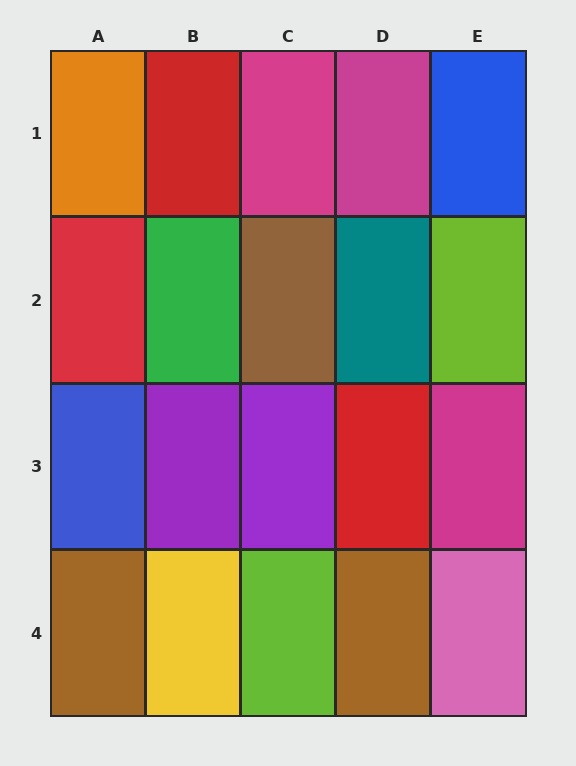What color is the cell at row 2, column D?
Teal.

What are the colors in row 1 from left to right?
Orange, red, magenta, magenta, blue.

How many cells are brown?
3 cells are brown.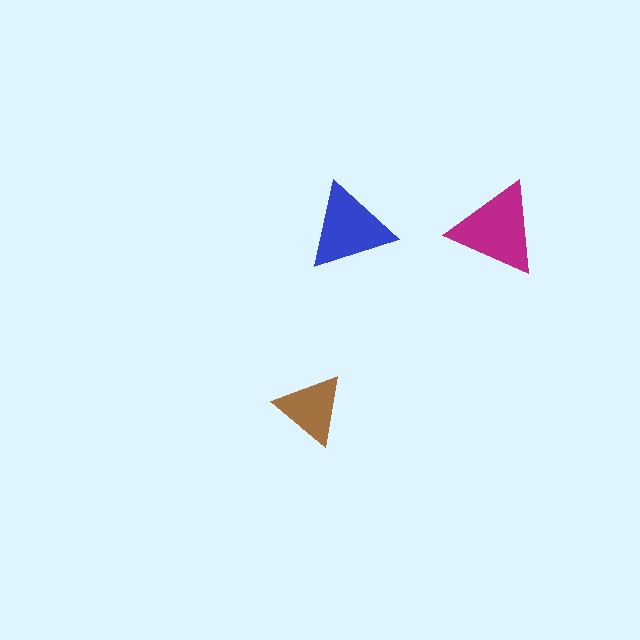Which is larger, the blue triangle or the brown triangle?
The blue one.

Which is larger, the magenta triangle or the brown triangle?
The magenta one.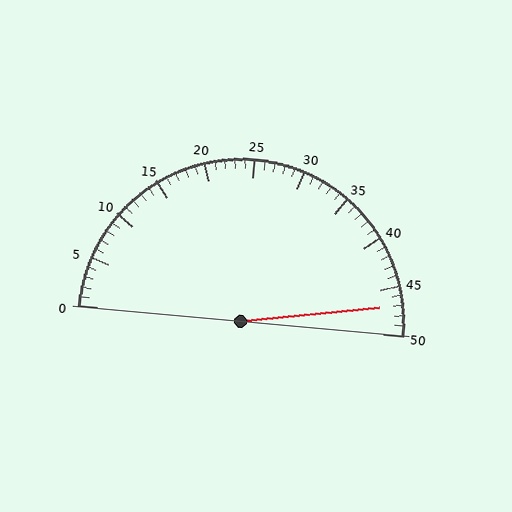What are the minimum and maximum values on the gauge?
The gauge ranges from 0 to 50.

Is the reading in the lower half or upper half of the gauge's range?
The reading is in the upper half of the range (0 to 50).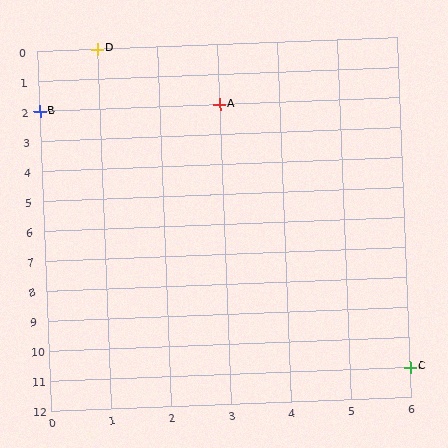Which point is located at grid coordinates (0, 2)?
Point B is at (0, 2).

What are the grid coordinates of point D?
Point D is at grid coordinates (1, 0).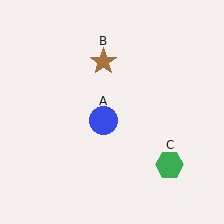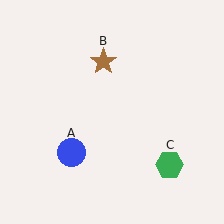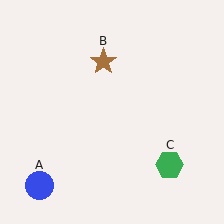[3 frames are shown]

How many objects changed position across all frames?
1 object changed position: blue circle (object A).